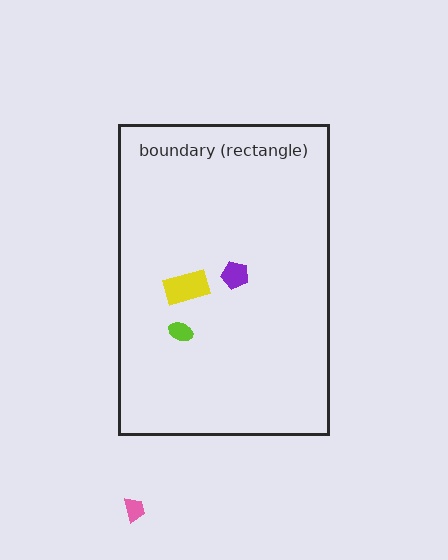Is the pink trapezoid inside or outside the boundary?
Outside.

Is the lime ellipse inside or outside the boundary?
Inside.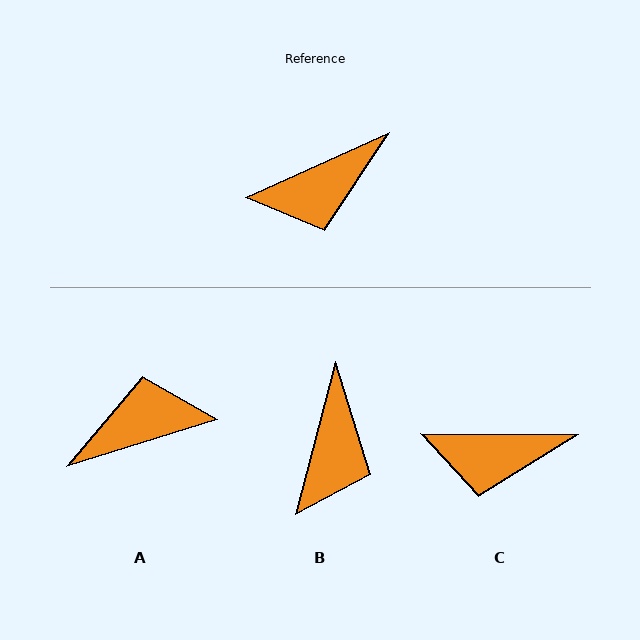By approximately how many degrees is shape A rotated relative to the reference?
Approximately 173 degrees counter-clockwise.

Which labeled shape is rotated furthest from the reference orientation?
A, about 173 degrees away.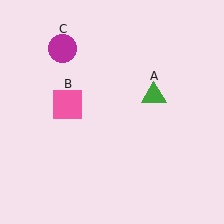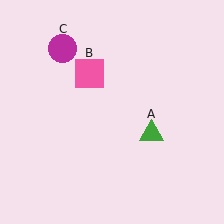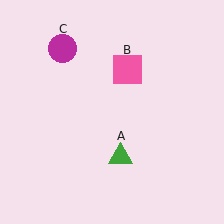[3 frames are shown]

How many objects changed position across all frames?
2 objects changed position: green triangle (object A), pink square (object B).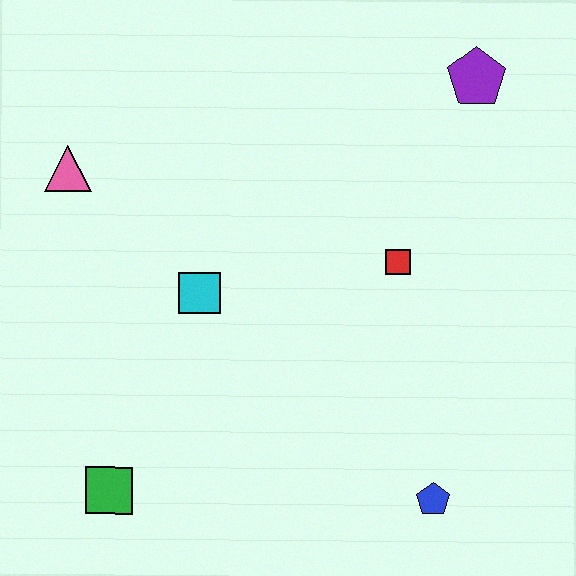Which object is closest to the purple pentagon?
The red square is closest to the purple pentagon.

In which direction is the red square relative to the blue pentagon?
The red square is above the blue pentagon.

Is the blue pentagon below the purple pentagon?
Yes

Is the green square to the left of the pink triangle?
No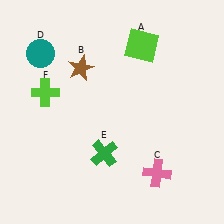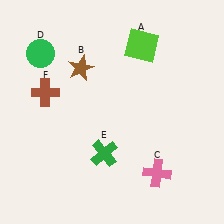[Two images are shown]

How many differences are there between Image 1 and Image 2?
There are 2 differences between the two images.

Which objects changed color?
D changed from teal to green. F changed from lime to brown.